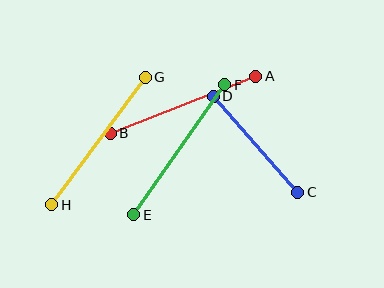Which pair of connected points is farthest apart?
Points E and F are farthest apart.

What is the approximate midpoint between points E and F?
The midpoint is at approximately (179, 150) pixels.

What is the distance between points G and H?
The distance is approximately 158 pixels.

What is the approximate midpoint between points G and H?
The midpoint is at approximately (99, 141) pixels.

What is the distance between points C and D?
The distance is approximately 128 pixels.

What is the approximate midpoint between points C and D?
The midpoint is at approximately (256, 144) pixels.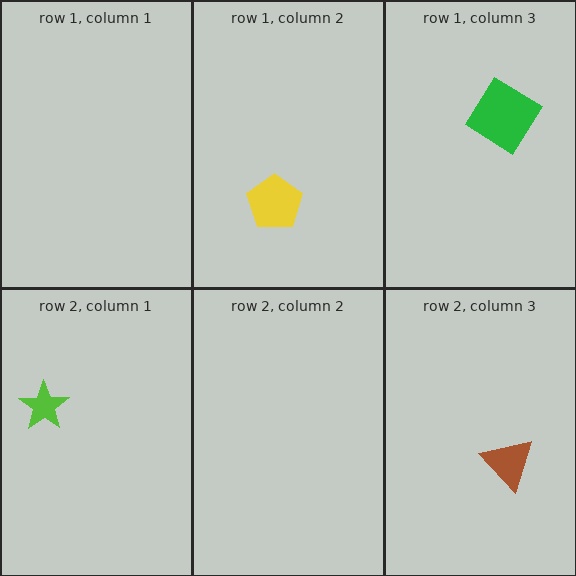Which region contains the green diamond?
The row 1, column 3 region.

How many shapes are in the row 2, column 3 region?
1.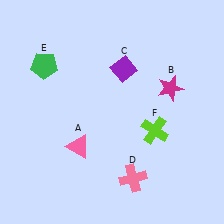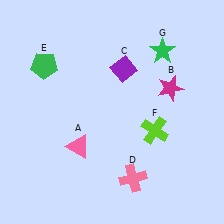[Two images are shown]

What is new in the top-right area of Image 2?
A green star (G) was added in the top-right area of Image 2.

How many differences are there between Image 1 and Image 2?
There is 1 difference between the two images.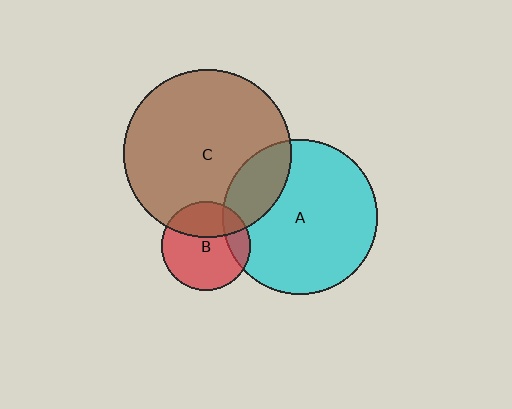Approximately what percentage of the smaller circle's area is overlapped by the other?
Approximately 20%.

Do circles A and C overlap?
Yes.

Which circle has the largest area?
Circle C (brown).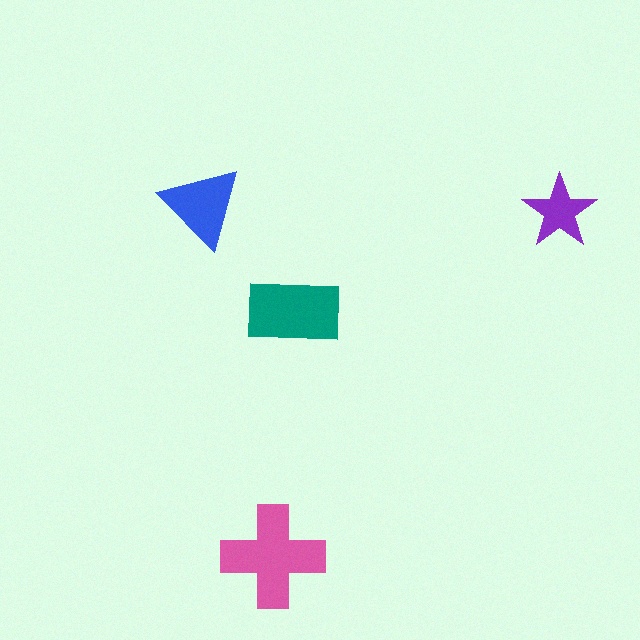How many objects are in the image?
There are 4 objects in the image.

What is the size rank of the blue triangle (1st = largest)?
3rd.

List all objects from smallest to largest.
The purple star, the blue triangle, the teal rectangle, the pink cross.